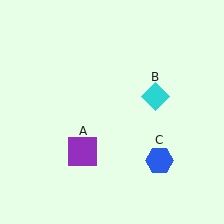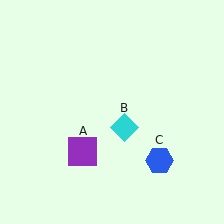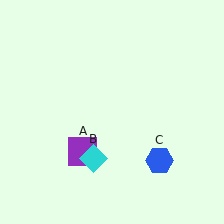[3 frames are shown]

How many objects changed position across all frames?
1 object changed position: cyan diamond (object B).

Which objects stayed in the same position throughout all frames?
Purple square (object A) and blue hexagon (object C) remained stationary.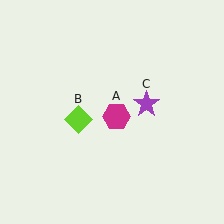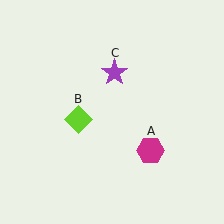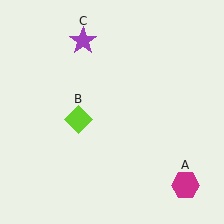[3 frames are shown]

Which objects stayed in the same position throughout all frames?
Lime diamond (object B) remained stationary.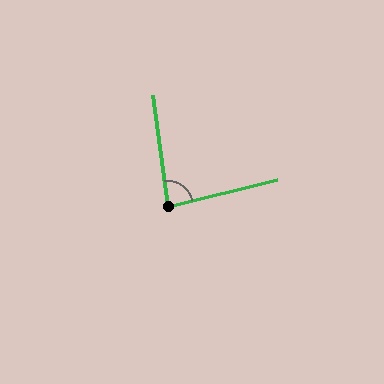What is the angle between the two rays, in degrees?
Approximately 84 degrees.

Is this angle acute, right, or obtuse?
It is acute.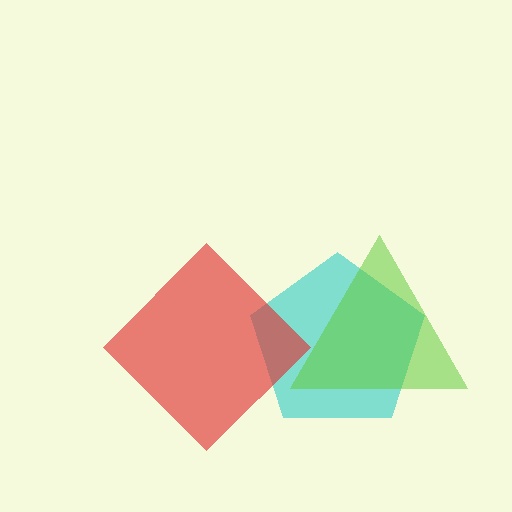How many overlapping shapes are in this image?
There are 3 overlapping shapes in the image.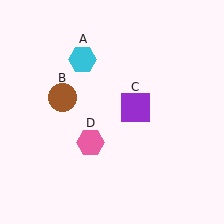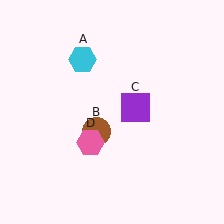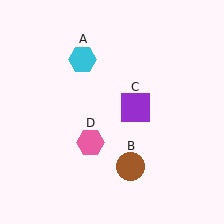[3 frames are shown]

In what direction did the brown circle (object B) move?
The brown circle (object B) moved down and to the right.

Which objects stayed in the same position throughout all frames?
Cyan hexagon (object A) and purple square (object C) and pink hexagon (object D) remained stationary.